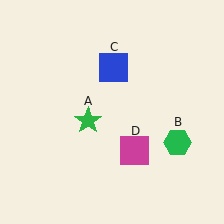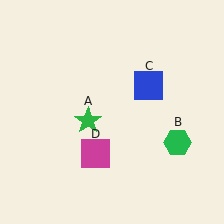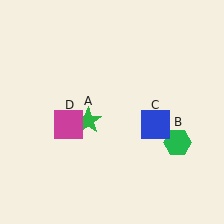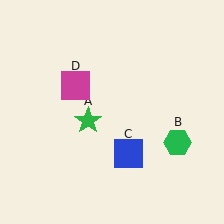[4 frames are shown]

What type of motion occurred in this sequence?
The blue square (object C), magenta square (object D) rotated clockwise around the center of the scene.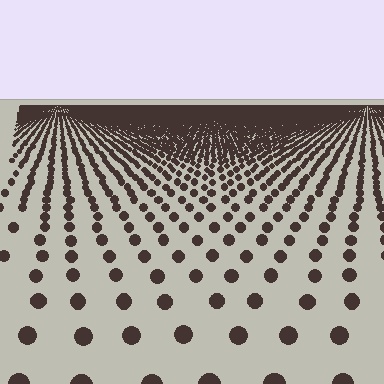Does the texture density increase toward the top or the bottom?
Density increases toward the top.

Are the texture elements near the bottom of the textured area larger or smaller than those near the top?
Larger. Near the bottom, elements are closer to the viewer and appear at a bigger on-screen size.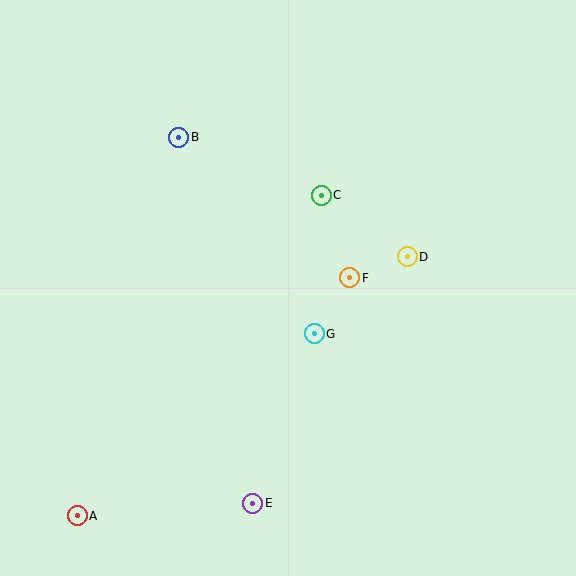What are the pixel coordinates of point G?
Point G is at (314, 334).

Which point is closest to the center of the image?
Point G at (314, 334) is closest to the center.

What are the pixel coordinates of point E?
Point E is at (253, 503).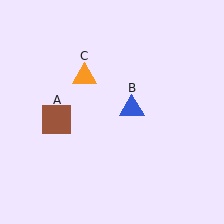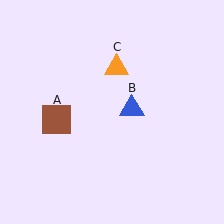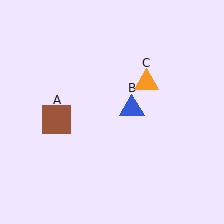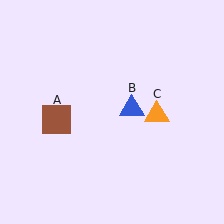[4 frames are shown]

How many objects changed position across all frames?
1 object changed position: orange triangle (object C).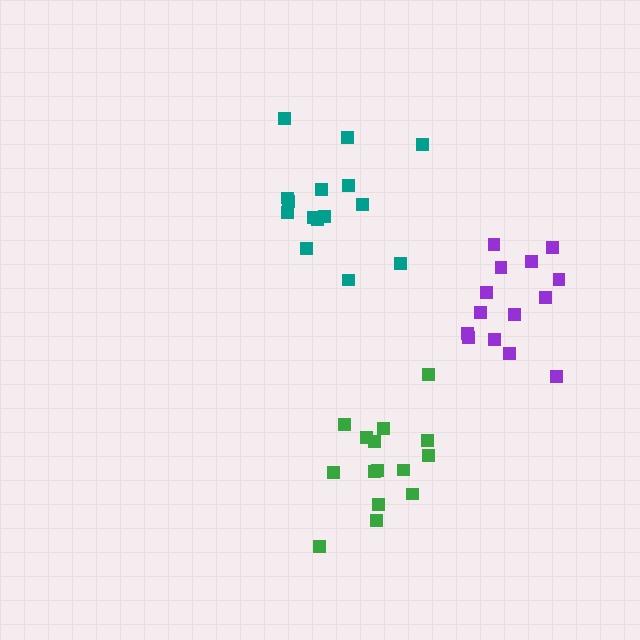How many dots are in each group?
Group 1: 15 dots, Group 2: 15 dots, Group 3: 14 dots (44 total).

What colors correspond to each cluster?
The clusters are colored: green, teal, purple.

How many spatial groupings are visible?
There are 3 spatial groupings.